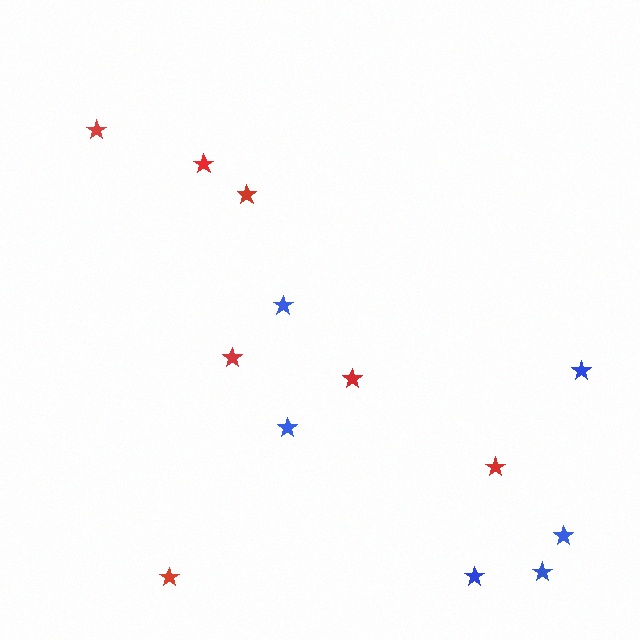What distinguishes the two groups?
There are 2 groups: one group of blue stars (6) and one group of red stars (7).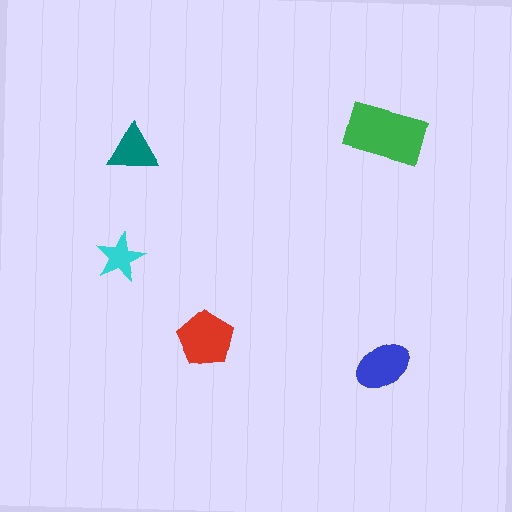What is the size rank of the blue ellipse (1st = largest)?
3rd.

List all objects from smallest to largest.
The cyan star, the teal triangle, the blue ellipse, the red pentagon, the green rectangle.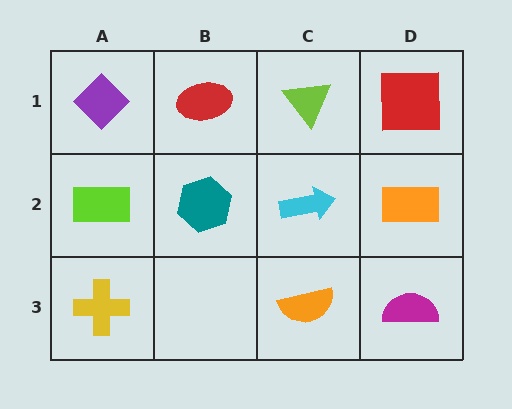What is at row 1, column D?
A red square.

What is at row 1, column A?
A purple diamond.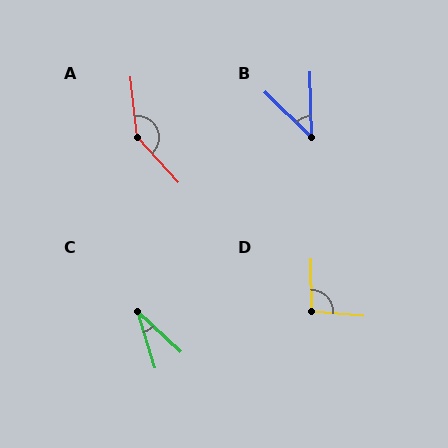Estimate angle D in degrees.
Approximately 96 degrees.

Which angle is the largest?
A, at approximately 144 degrees.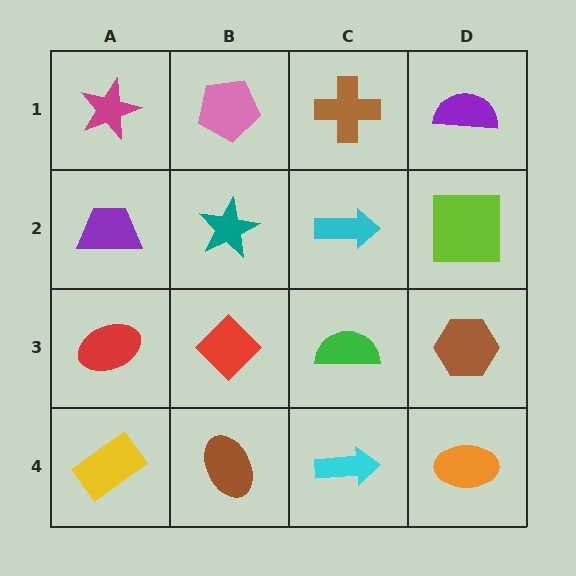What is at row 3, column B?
A red diamond.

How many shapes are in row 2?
4 shapes.